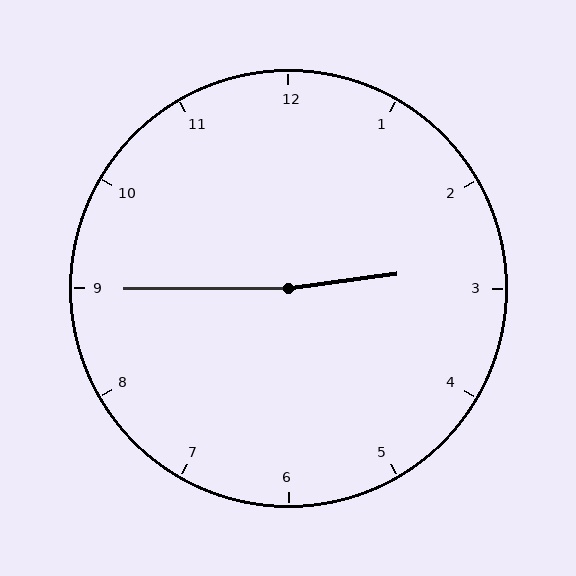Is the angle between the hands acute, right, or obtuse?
It is obtuse.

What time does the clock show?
2:45.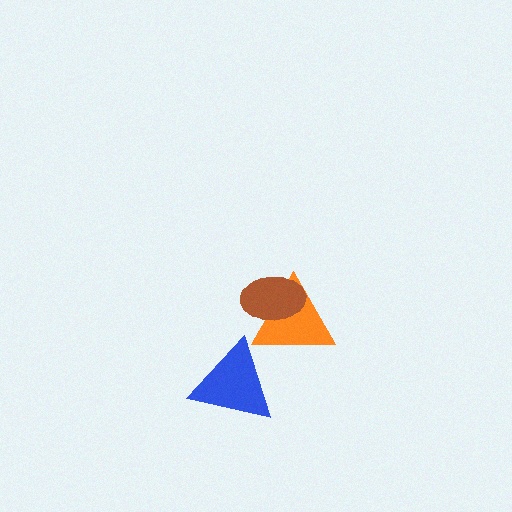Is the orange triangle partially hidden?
Yes, it is partially covered by another shape.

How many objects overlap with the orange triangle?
2 objects overlap with the orange triangle.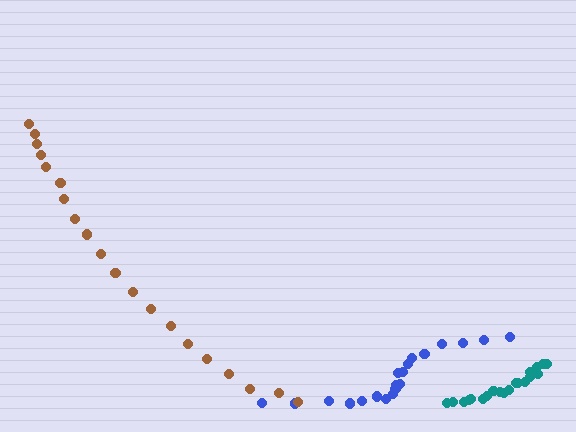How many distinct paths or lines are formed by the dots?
There are 3 distinct paths.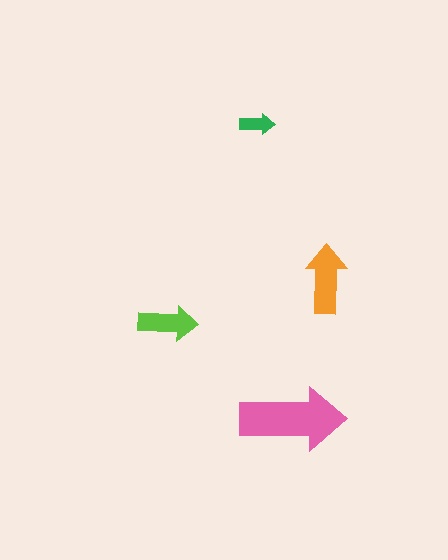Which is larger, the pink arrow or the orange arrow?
The pink one.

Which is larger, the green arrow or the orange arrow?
The orange one.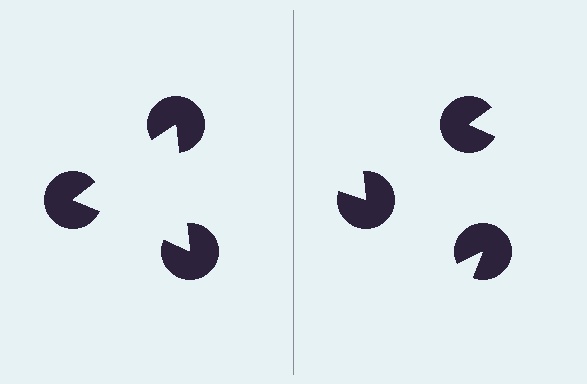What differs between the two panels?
The pac-man discs are positioned identically on both sides; only the wedge orientations differ. On the left they align to a triangle; on the right they are misaligned.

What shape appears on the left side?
An illusory triangle.